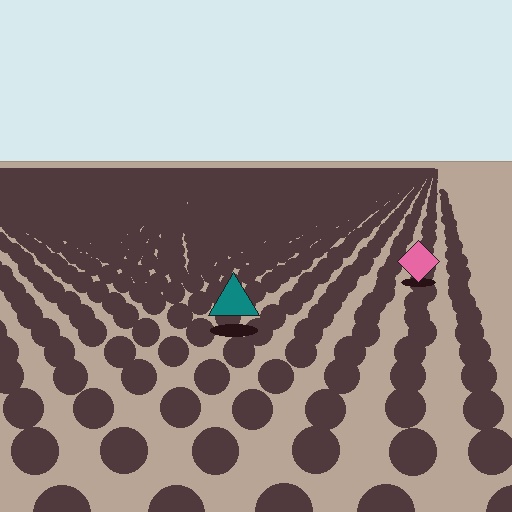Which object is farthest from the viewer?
The pink diamond is farthest from the viewer. It appears smaller and the ground texture around it is denser.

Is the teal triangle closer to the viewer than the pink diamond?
Yes. The teal triangle is closer — you can tell from the texture gradient: the ground texture is coarser near it.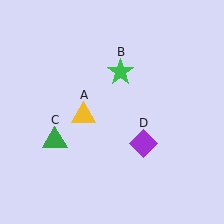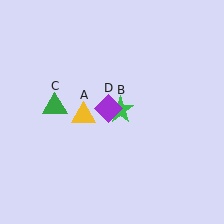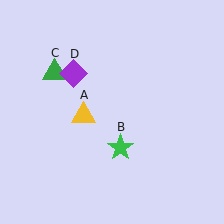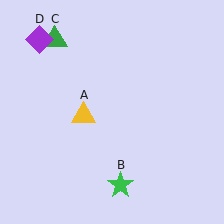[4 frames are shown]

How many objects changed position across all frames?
3 objects changed position: green star (object B), green triangle (object C), purple diamond (object D).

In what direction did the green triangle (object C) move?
The green triangle (object C) moved up.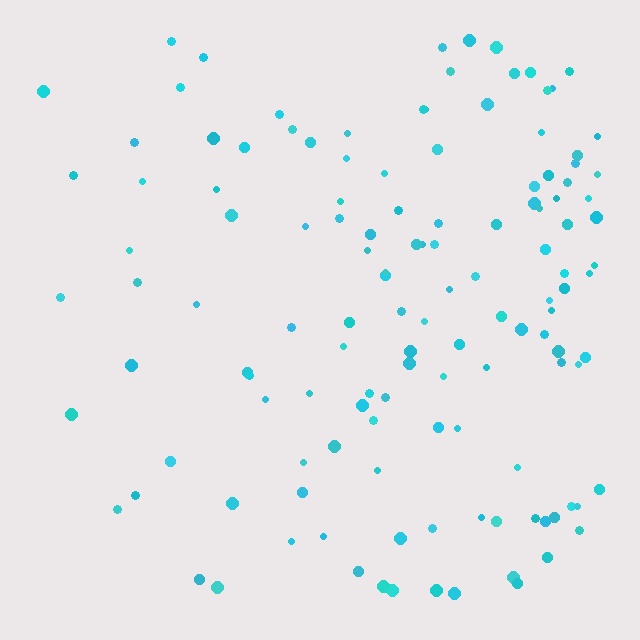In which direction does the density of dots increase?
From left to right, with the right side densest.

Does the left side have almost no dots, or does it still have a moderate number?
Still a moderate number, just noticeably fewer than the right.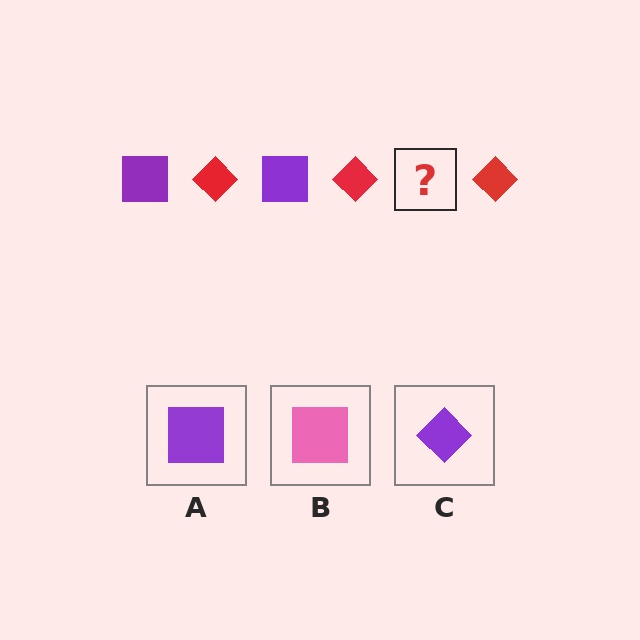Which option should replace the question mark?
Option A.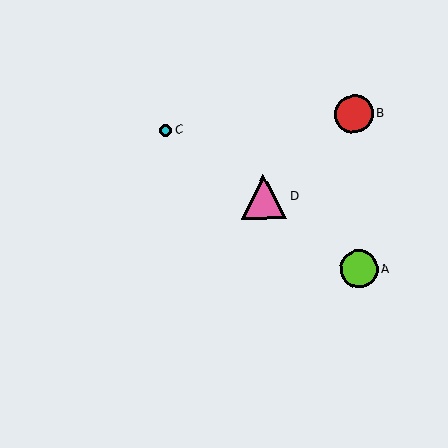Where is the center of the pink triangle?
The center of the pink triangle is at (264, 196).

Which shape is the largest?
The pink triangle (labeled D) is the largest.